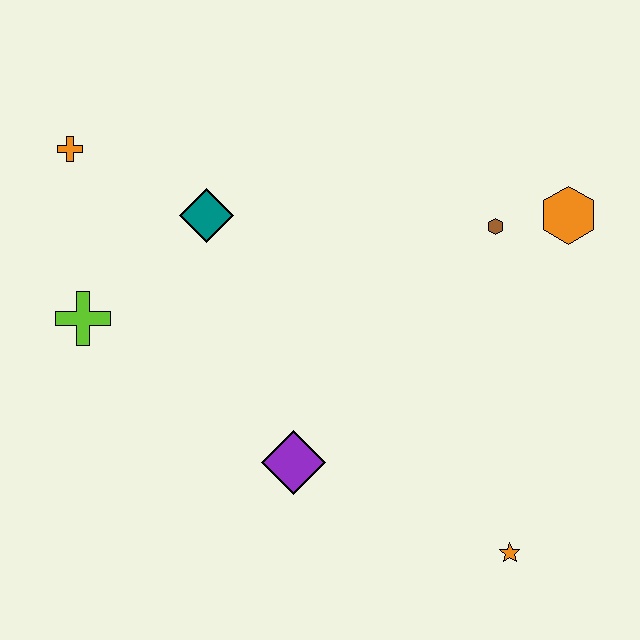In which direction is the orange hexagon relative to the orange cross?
The orange hexagon is to the right of the orange cross.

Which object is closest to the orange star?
The purple diamond is closest to the orange star.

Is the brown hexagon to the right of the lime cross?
Yes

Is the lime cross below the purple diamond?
No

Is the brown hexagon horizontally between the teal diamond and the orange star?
Yes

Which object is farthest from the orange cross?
The orange star is farthest from the orange cross.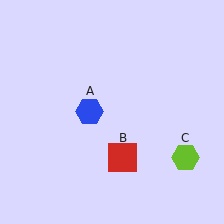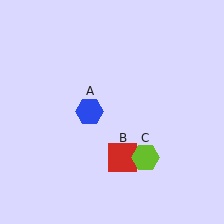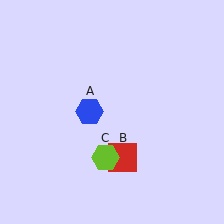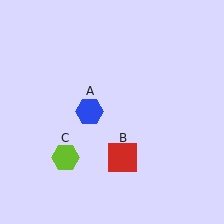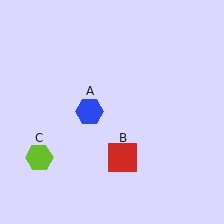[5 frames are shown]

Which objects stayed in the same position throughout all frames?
Blue hexagon (object A) and red square (object B) remained stationary.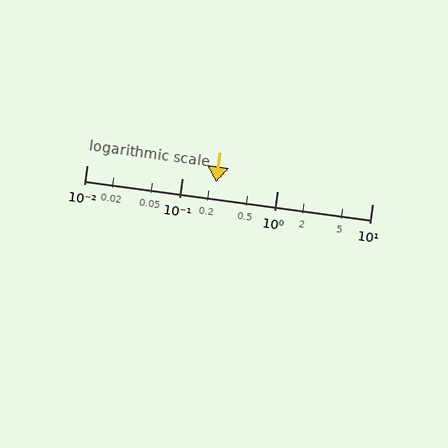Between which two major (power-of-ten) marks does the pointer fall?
The pointer is between 0.1 and 1.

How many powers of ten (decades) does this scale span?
The scale spans 3 decades, from 0.01 to 10.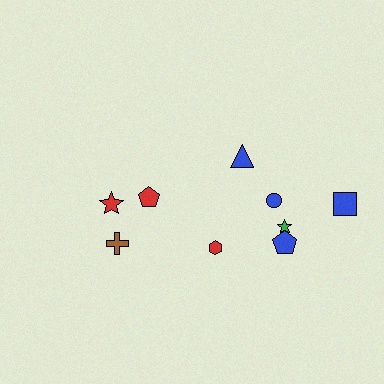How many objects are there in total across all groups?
There are 9 objects.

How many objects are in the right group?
There are 6 objects.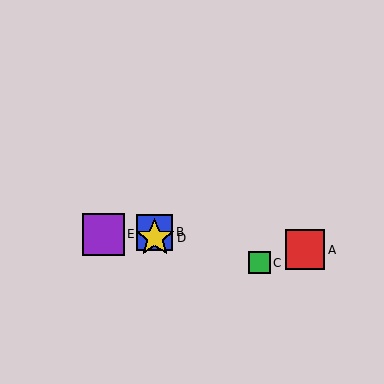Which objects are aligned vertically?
Objects B, D are aligned vertically.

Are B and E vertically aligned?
No, B is at x≈155 and E is at x≈103.